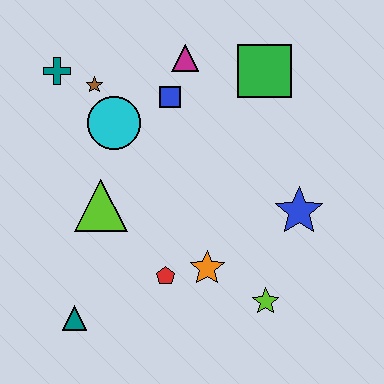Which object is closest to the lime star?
The orange star is closest to the lime star.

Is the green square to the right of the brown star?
Yes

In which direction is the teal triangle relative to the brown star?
The teal triangle is below the brown star.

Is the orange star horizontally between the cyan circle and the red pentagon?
No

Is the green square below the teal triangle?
No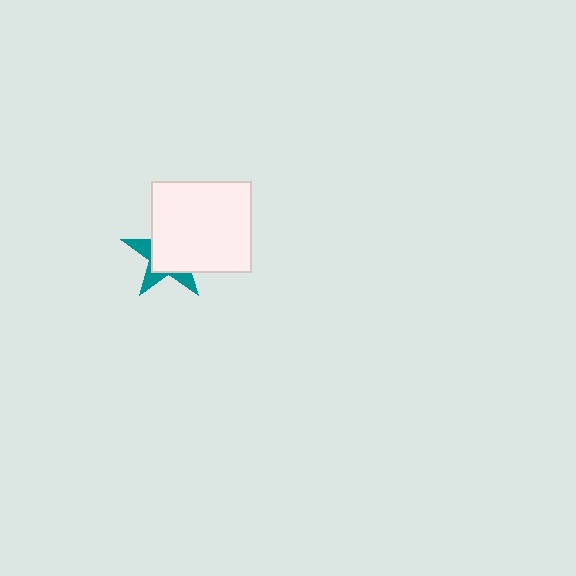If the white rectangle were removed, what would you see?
You would see the complete teal star.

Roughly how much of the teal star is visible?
A small part of it is visible (roughly 33%).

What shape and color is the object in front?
The object in front is a white rectangle.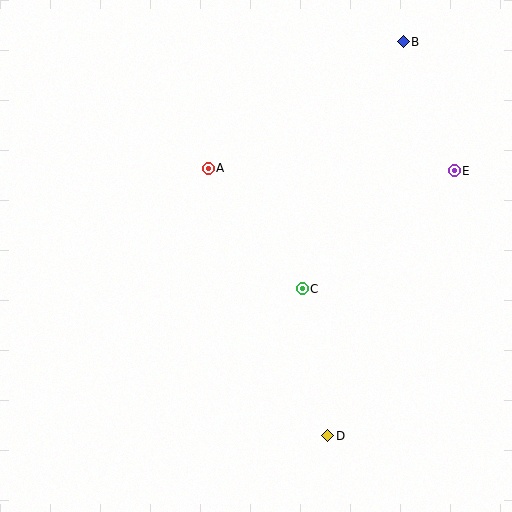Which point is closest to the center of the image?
Point C at (302, 289) is closest to the center.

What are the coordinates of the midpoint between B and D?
The midpoint between B and D is at (365, 239).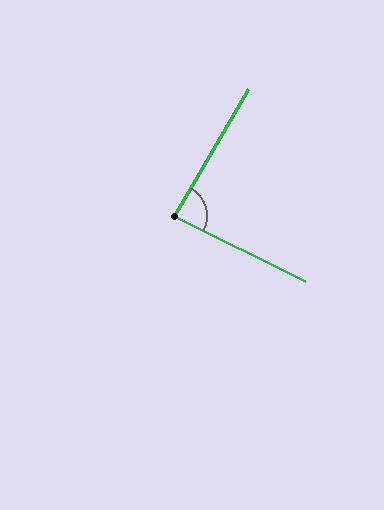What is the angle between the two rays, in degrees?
Approximately 86 degrees.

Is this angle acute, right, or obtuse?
It is approximately a right angle.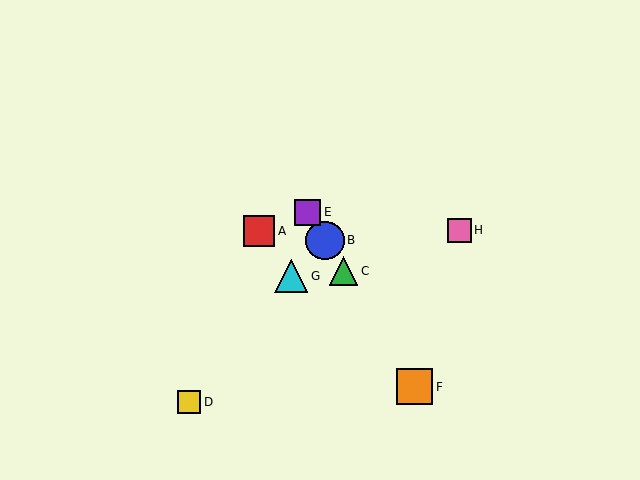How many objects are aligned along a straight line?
4 objects (B, C, E, F) are aligned along a straight line.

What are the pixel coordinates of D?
Object D is at (189, 402).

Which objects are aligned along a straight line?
Objects B, C, E, F are aligned along a straight line.